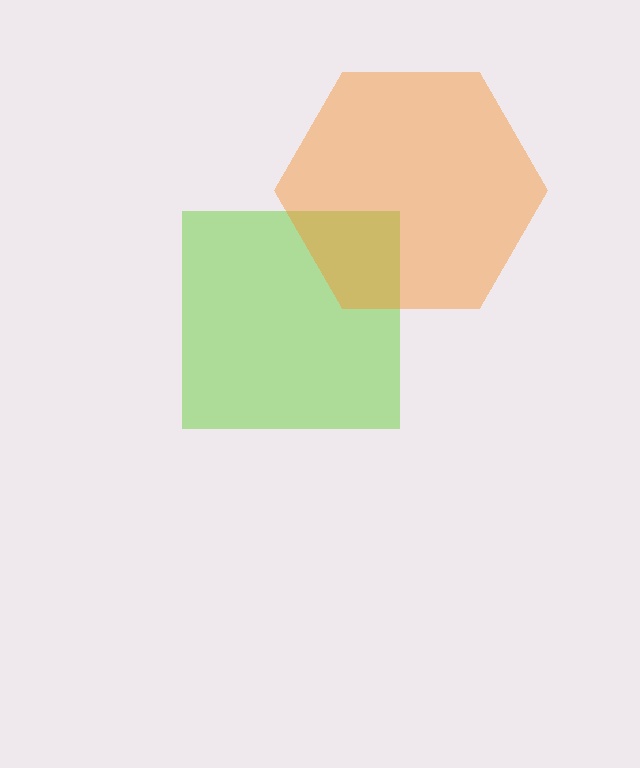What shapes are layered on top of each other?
The layered shapes are: a lime square, an orange hexagon.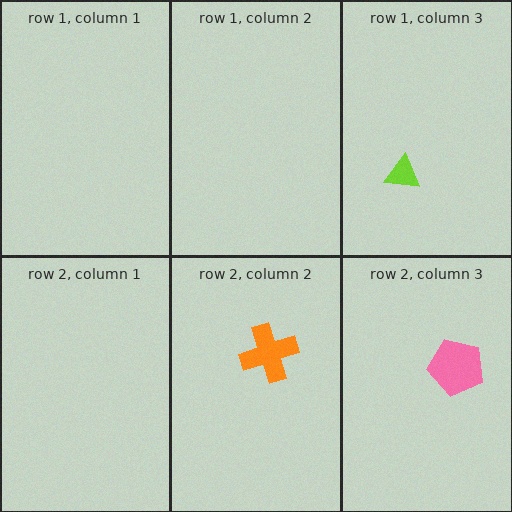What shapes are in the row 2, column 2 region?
The orange cross.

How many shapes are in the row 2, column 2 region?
1.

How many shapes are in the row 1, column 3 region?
1.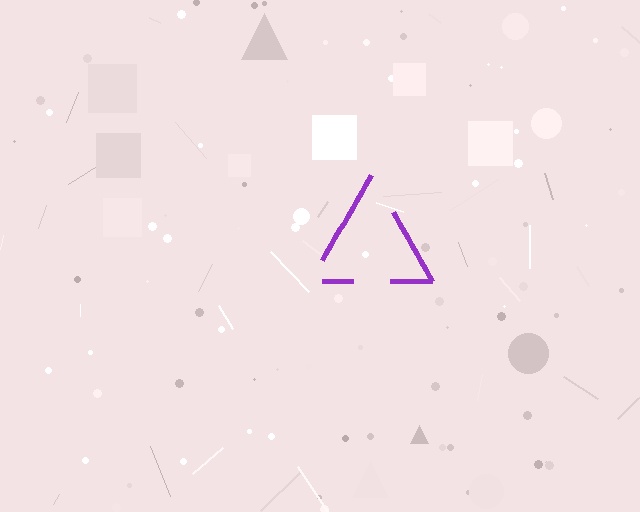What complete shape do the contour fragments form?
The contour fragments form a triangle.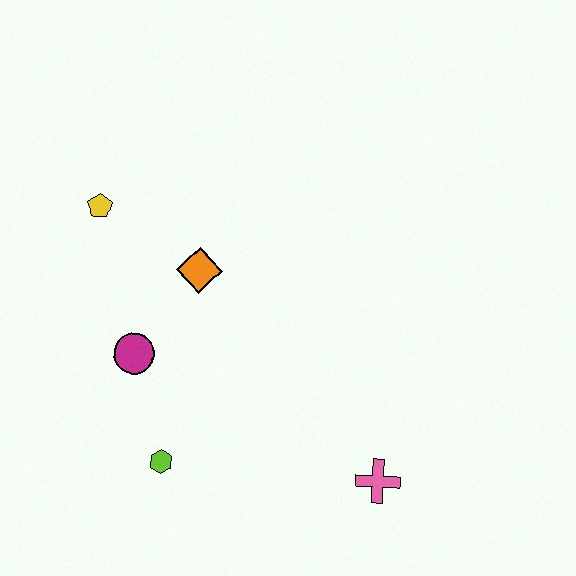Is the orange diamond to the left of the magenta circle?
No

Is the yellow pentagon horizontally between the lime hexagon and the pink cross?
No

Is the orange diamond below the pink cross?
No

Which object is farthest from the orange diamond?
The pink cross is farthest from the orange diamond.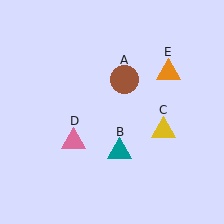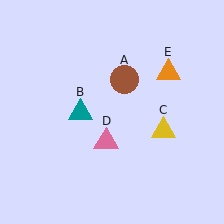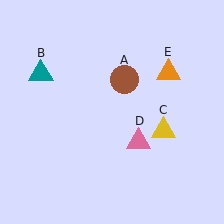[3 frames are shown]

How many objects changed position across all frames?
2 objects changed position: teal triangle (object B), pink triangle (object D).